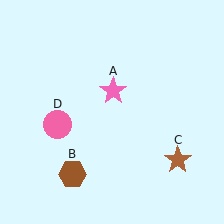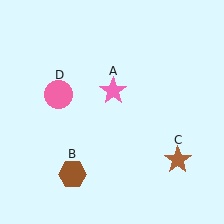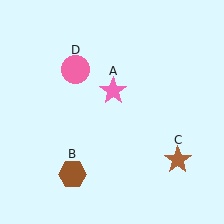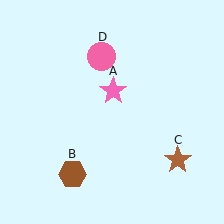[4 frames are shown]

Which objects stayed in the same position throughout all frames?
Pink star (object A) and brown hexagon (object B) and brown star (object C) remained stationary.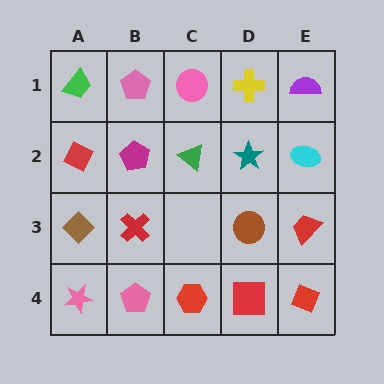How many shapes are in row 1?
5 shapes.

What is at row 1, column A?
A green trapezoid.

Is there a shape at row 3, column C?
No, that cell is empty.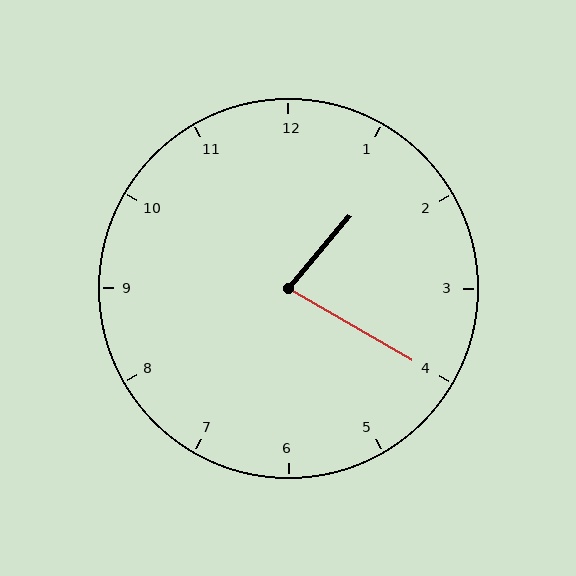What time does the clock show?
1:20.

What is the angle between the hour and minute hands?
Approximately 80 degrees.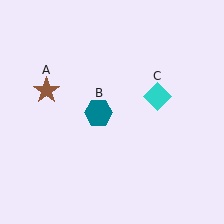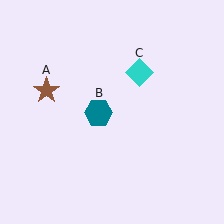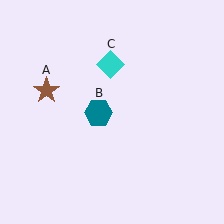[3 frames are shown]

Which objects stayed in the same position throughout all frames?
Brown star (object A) and teal hexagon (object B) remained stationary.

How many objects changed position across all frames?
1 object changed position: cyan diamond (object C).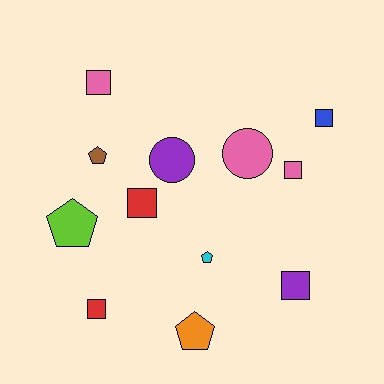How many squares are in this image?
There are 6 squares.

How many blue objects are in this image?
There is 1 blue object.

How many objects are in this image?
There are 12 objects.